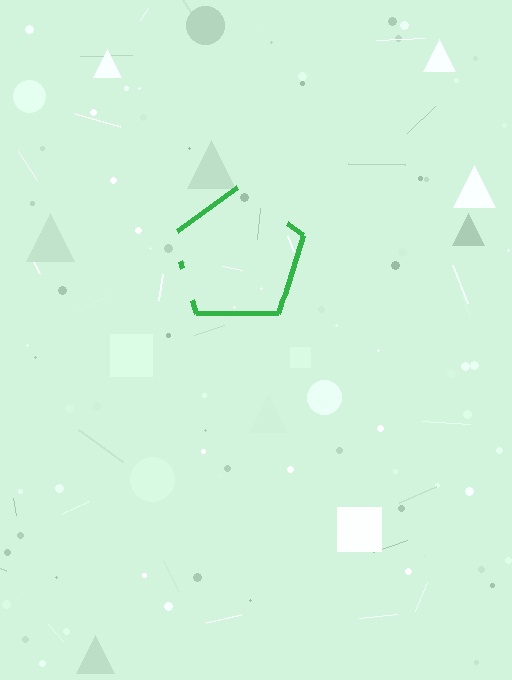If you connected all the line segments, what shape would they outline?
They would outline a pentagon.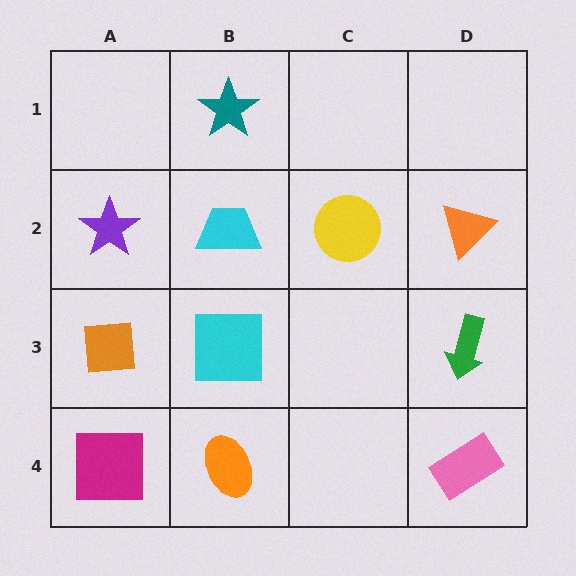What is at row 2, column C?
A yellow circle.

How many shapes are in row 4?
3 shapes.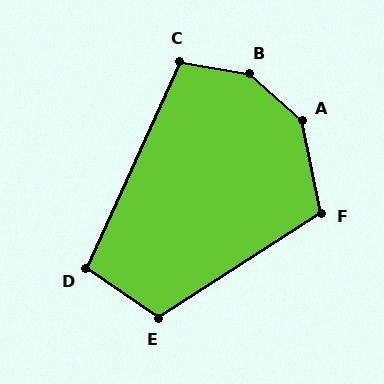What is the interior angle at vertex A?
Approximately 143 degrees (obtuse).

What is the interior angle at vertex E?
Approximately 113 degrees (obtuse).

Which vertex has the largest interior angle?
B, at approximately 149 degrees.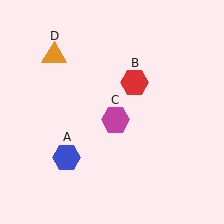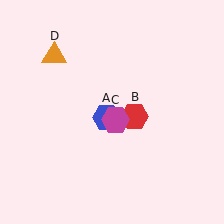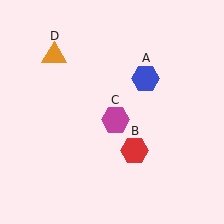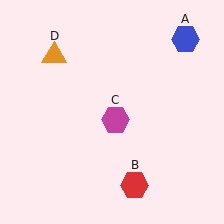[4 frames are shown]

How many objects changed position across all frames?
2 objects changed position: blue hexagon (object A), red hexagon (object B).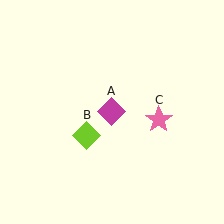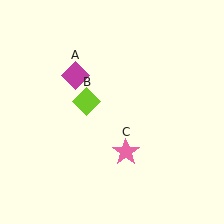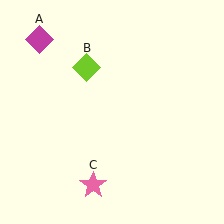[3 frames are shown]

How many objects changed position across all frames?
3 objects changed position: magenta diamond (object A), lime diamond (object B), pink star (object C).